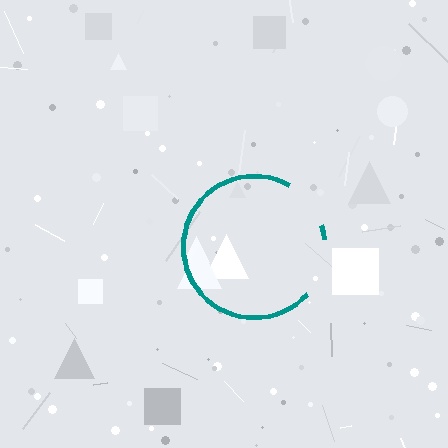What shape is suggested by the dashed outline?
The dashed outline suggests a circle.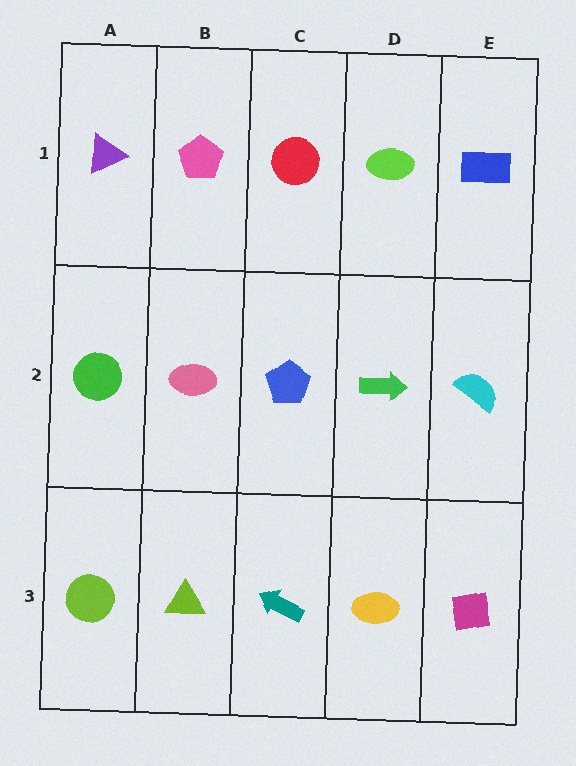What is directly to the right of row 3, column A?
A lime triangle.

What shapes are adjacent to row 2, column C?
A red circle (row 1, column C), a teal arrow (row 3, column C), a pink ellipse (row 2, column B), a green arrow (row 2, column D).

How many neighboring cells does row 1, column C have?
3.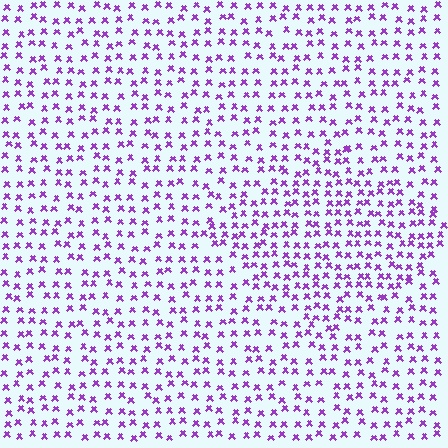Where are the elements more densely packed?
The elements are more densely packed inside the diamond boundary.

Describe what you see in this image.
The image contains small purple elements arranged at two different densities. A diamond-shaped region is visible where the elements are more densely packed than the surrounding area.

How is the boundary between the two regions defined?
The boundary is defined by a change in element density (approximately 1.5x ratio). All elements are the same color, size, and shape.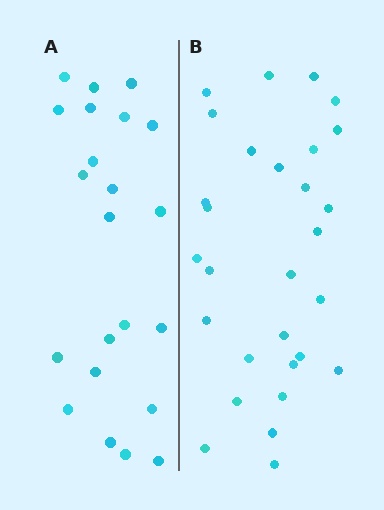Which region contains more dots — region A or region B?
Region B (the right region) has more dots.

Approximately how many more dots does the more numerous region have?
Region B has roughly 8 or so more dots than region A.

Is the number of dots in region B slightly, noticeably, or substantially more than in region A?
Region B has noticeably more, but not dramatically so. The ratio is roughly 1.3 to 1.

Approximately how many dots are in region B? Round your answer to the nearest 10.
About 30 dots. (The exact count is 29, which rounds to 30.)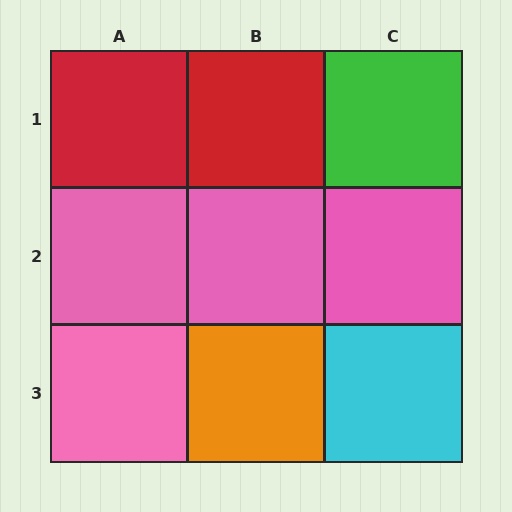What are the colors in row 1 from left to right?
Red, red, green.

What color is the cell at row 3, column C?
Cyan.